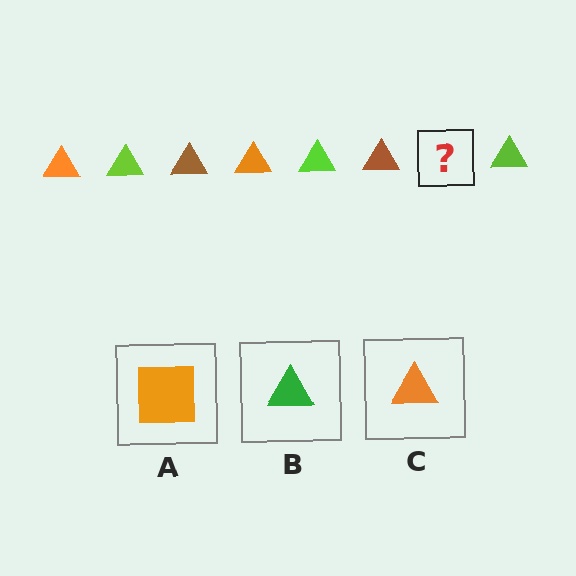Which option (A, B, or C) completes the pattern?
C.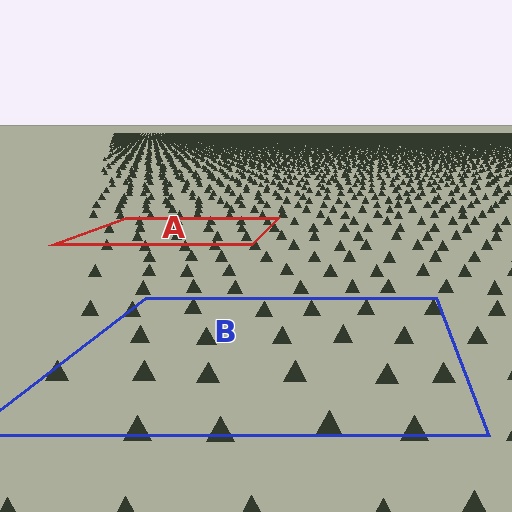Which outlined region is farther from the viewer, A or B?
Region A is farther from the viewer — the texture elements inside it appear smaller and more densely packed.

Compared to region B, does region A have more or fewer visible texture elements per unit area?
Region A has more texture elements per unit area — they are packed more densely because it is farther away.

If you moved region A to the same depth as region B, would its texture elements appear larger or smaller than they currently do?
They would appear larger. At a closer depth, the same texture elements are projected at a bigger on-screen size.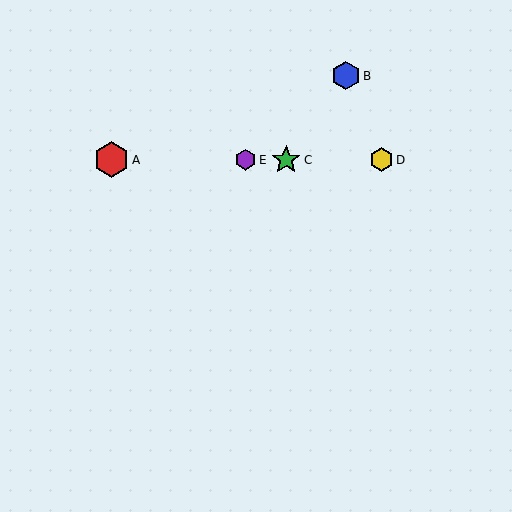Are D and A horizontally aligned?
Yes, both are at y≈160.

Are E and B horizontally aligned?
No, E is at y≈160 and B is at y≈76.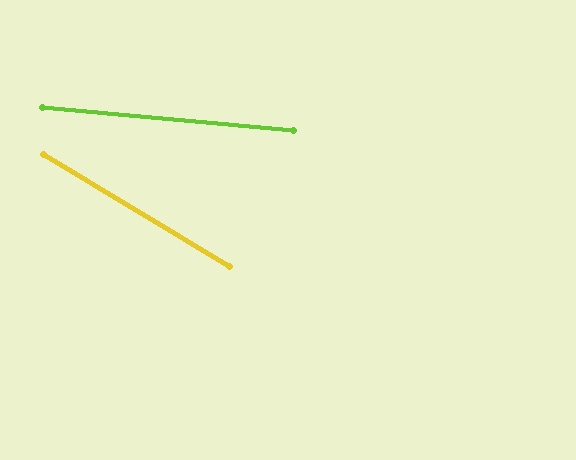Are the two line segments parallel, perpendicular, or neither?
Neither parallel nor perpendicular — they differ by about 26°.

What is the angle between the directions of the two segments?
Approximately 26 degrees.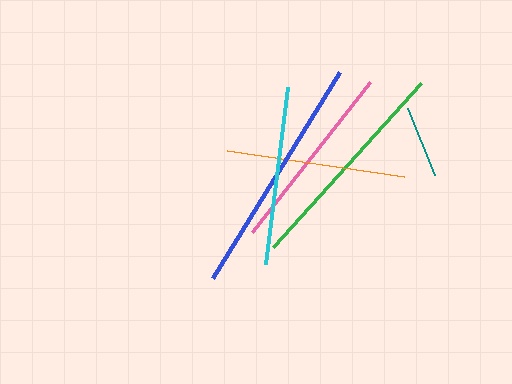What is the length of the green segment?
The green segment is approximately 221 pixels long.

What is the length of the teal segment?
The teal segment is approximately 72 pixels long.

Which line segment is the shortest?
The teal line is the shortest at approximately 72 pixels.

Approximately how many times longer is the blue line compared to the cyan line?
The blue line is approximately 1.4 times the length of the cyan line.